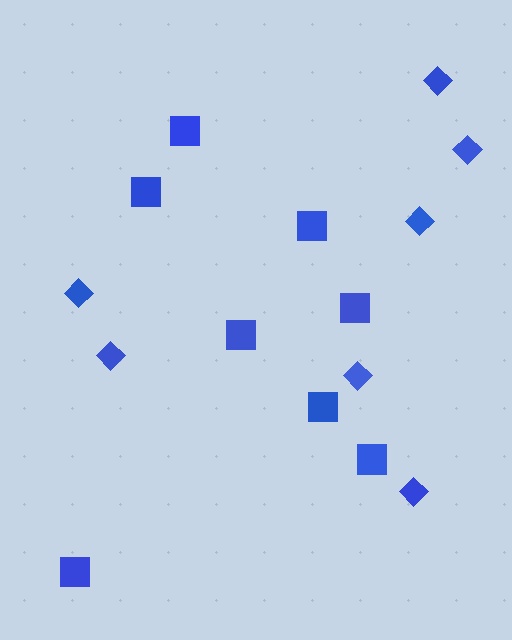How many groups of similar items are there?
There are 2 groups: one group of diamonds (7) and one group of squares (8).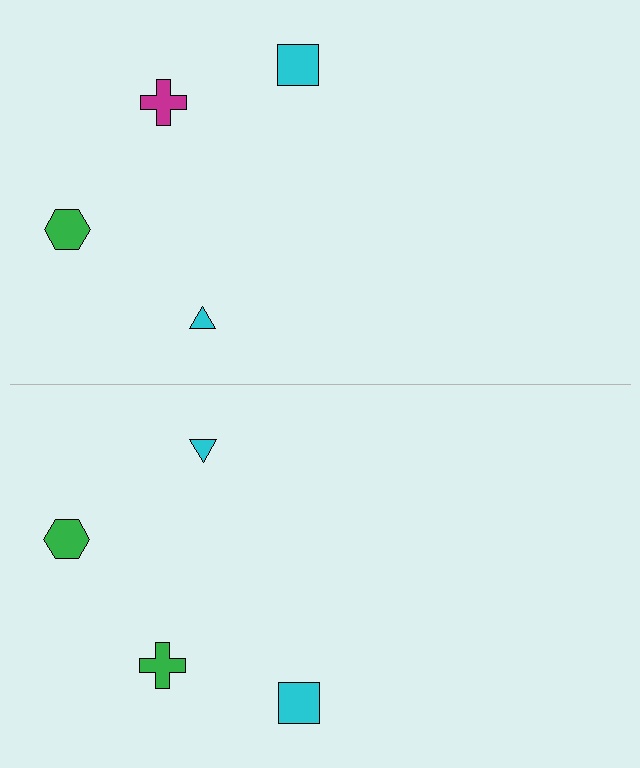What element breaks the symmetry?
The green cross on the bottom side breaks the symmetry — its mirror counterpart is magenta.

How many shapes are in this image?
There are 8 shapes in this image.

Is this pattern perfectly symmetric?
No, the pattern is not perfectly symmetric. The green cross on the bottom side breaks the symmetry — its mirror counterpart is magenta.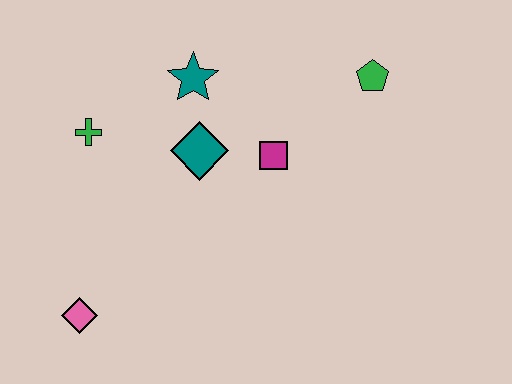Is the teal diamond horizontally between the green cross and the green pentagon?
Yes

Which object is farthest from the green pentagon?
The pink diamond is farthest from the green pentagon.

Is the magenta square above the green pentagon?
No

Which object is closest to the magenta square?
The teal diamond is closest to the magenta square.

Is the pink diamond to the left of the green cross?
Yes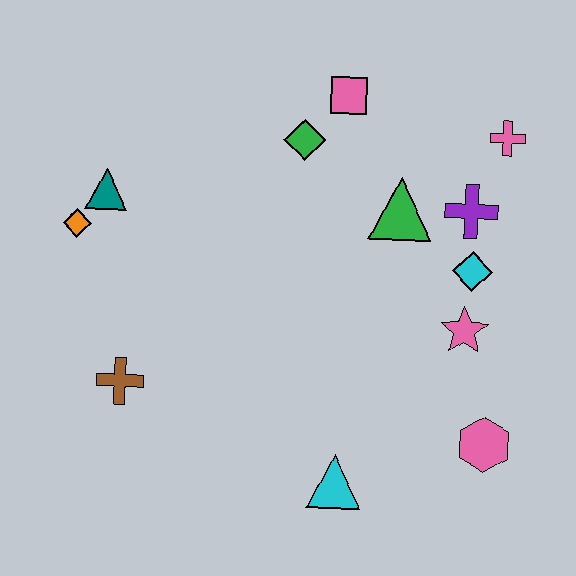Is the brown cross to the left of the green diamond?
Yes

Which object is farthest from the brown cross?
The pink cross is farthest from the brown cross.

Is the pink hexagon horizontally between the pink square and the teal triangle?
No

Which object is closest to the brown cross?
The orange diamond is closest to the brown cross.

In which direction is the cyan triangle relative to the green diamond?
The cyan triangle is below the green diamond.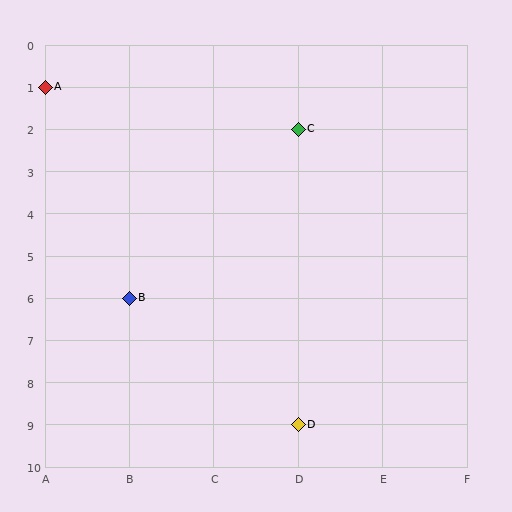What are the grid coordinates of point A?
Point A is at grid coordinates (A, 1).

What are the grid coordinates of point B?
Point B is at grid coordinates (B, 6).